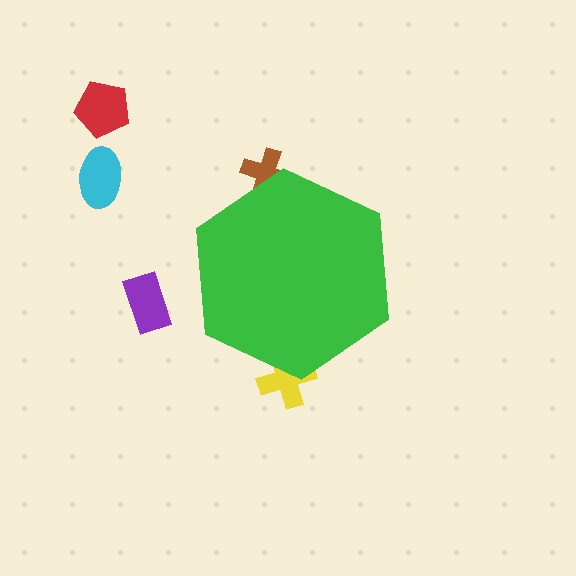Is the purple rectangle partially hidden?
No, the purple rectangle is fully visible.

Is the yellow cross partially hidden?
Yes, the yellow cross is partially hidden behind the green hexagon.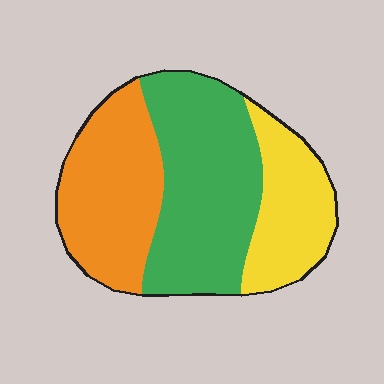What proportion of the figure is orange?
Orange takes up about one third (1/3) of the figure.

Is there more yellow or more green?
Green.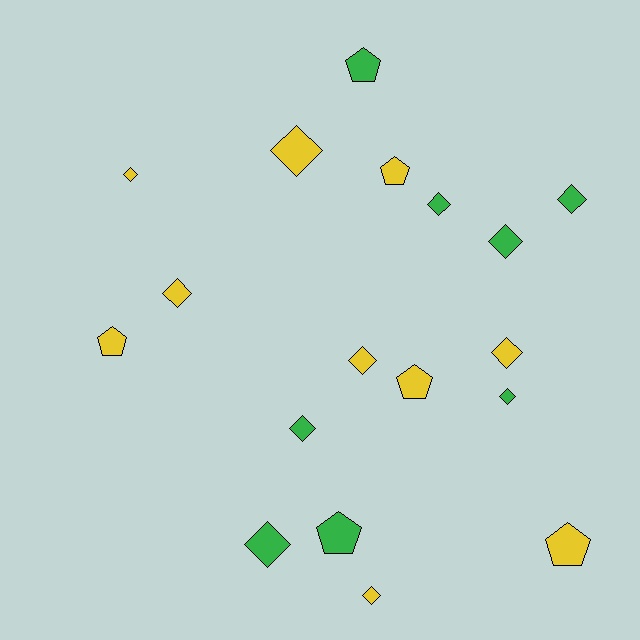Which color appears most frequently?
Yellow, with 10 objects.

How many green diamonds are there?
There are 6 green diamonds.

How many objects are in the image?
There are 18 objects.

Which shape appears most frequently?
Diamond, with 12 objects.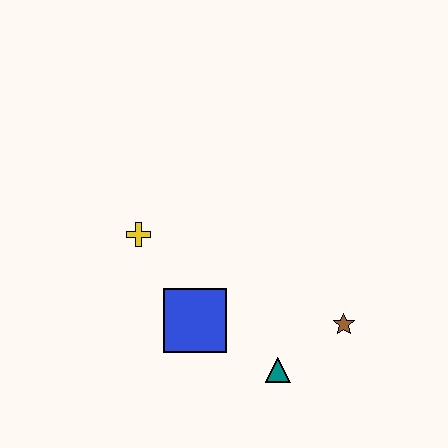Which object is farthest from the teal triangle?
The yellow cross is farthest from the teal triangle.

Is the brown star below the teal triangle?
No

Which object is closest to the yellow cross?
The blue square is closest to the yellow cross.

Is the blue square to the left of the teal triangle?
Yes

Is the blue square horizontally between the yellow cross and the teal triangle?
Yes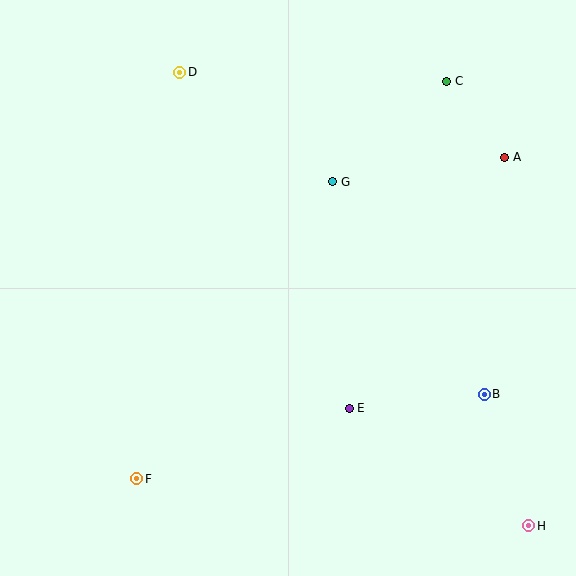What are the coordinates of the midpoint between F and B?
The midpoint between F and B is at (311, 436).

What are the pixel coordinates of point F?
Point F is at (137, 479).